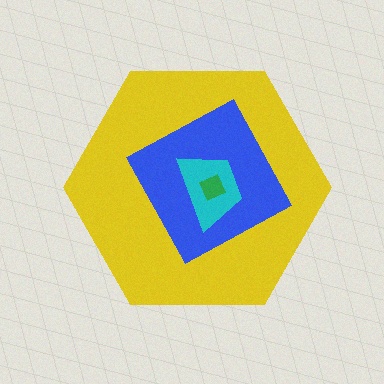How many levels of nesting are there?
4.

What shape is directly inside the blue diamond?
The cyan trapezoid.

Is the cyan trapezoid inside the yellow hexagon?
Yes.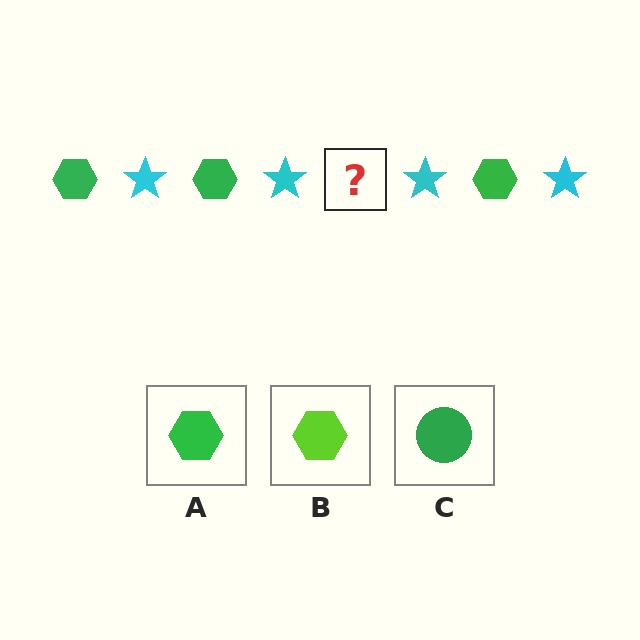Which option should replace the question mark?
Option A.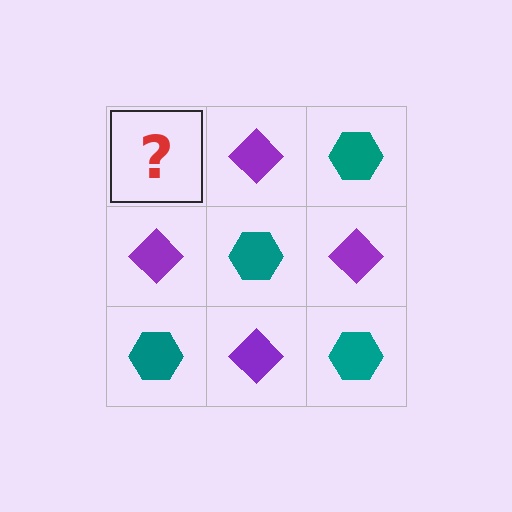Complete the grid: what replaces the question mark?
The question mark should be replaced with a teal hexagon.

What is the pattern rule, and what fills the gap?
The rule is that it alternates teal hexagon and purple diamond in a checkerboard pattern. The gap should be filled with a teal hexagon.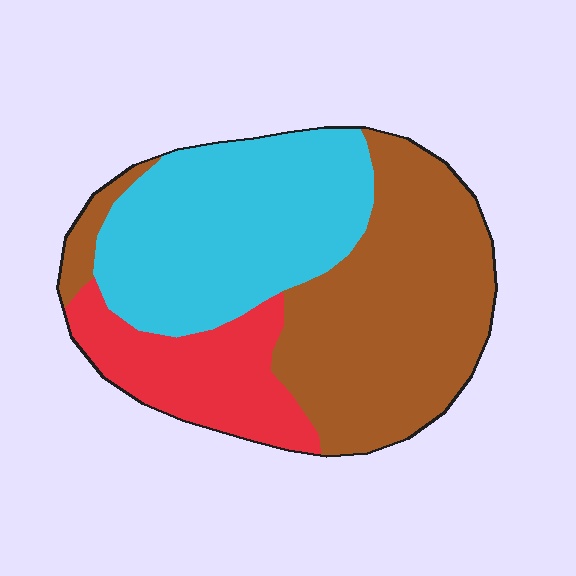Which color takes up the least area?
Red, at roughly 20%.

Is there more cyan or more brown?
Brown.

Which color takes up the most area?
Brown, at roughly 45%.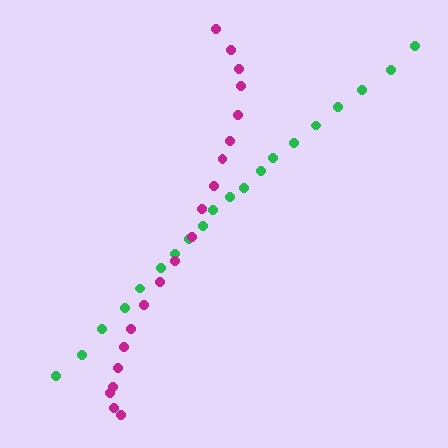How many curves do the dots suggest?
There are 2 distinct paths.